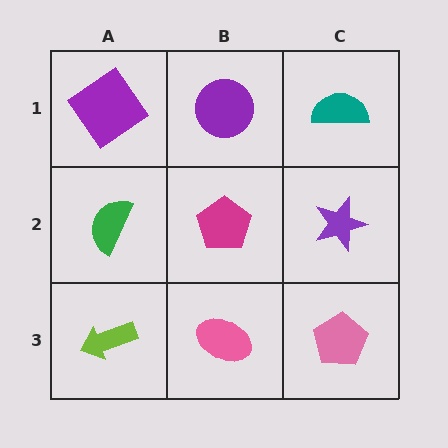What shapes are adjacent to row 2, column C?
A teal semicircle (row 1, column C), a pink pentagon (row 3, column C), a magenta pentagon (row 2, column B).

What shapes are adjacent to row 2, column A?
A purple diamond (row 1, column A), a lime arrow (row 3, column A), a magenta pentagon (row 2, column B).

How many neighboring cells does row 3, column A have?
2.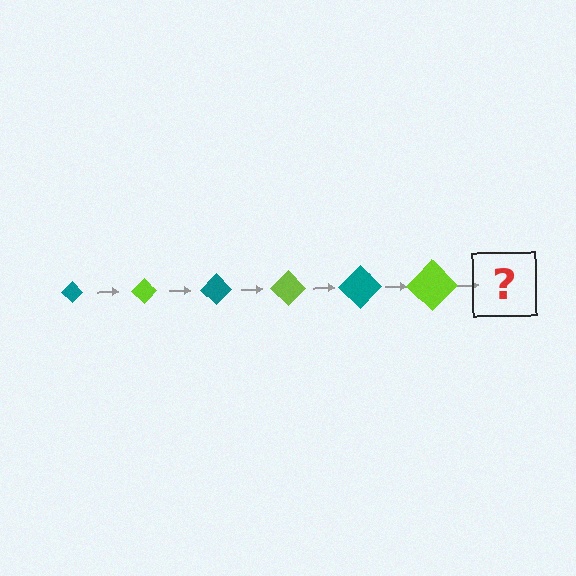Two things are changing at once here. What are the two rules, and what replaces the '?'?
The two rules are that the diamond grows larger each step and the color cycles through teal and lime. The '?' should be a teal diamond, larger than the previous one.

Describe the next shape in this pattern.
It should be a teal diamond, larger than the previous one.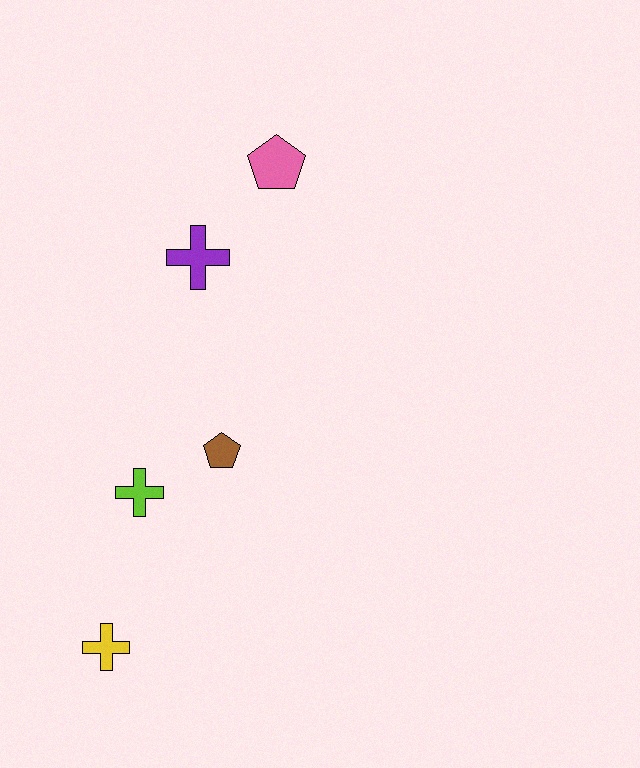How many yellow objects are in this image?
There is 1 yellow object.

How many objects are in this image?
There are 5 objects.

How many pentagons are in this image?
There are 2 pentagons.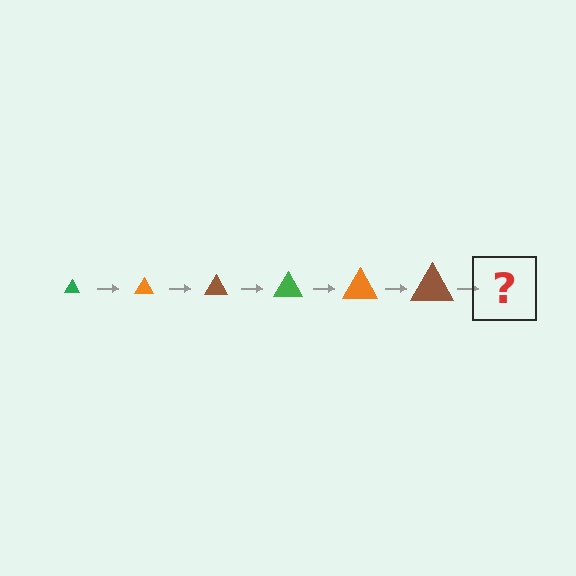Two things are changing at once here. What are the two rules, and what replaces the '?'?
The two rules are that the triangle grows larger each step and the color cycles through green, orange, and brown. The '?' should be a green triangle, larger than the previous one.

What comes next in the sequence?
The next element should be a green triangle, larger than the previous one.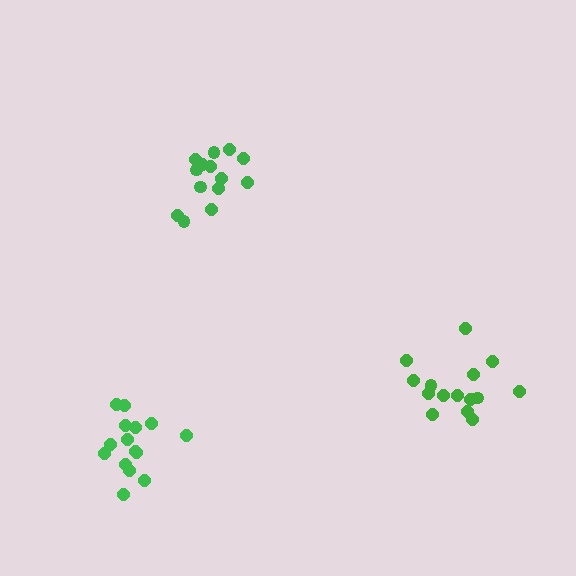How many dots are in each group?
Group 1: 15 dots, Group 2: 15 dots, Group 3: 14 dots (44 total).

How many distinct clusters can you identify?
There are 3 distinct clusters.